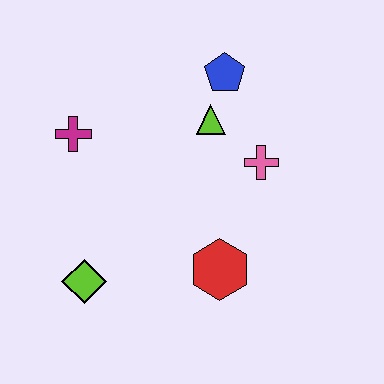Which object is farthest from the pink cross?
The lime diamond is farthest from the pink cross.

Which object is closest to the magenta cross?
The lime triangle is closest to the magenta cross.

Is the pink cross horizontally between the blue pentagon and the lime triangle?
No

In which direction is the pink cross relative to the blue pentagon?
The pink cross is below the blue pentagon.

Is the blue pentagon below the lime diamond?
No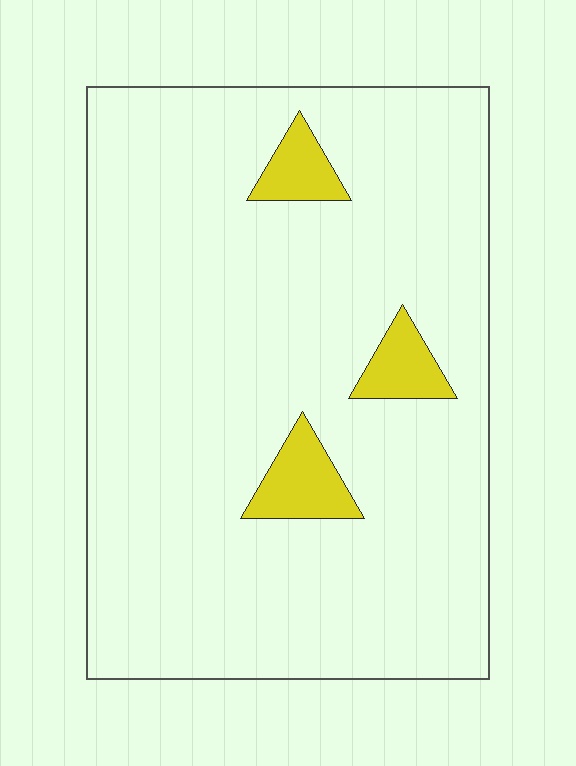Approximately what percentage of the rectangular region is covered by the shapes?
Approximately 5%.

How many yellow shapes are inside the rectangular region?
3.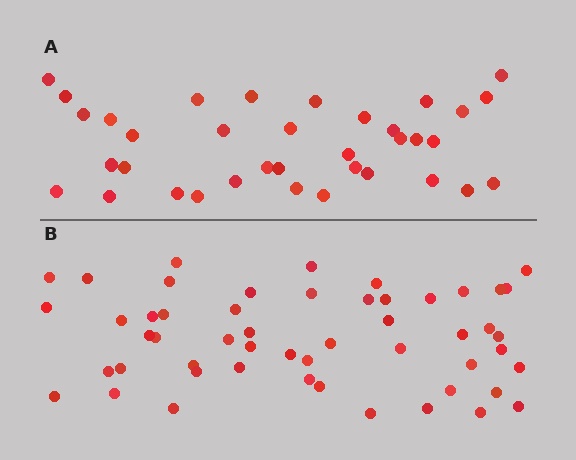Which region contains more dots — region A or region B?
Region B (the bottom region) has more dots.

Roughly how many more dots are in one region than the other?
Region B has approximately 15 more dots than region A.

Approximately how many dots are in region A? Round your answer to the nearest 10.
About 40 dots. (The exact count is 36, which rounds to 40.)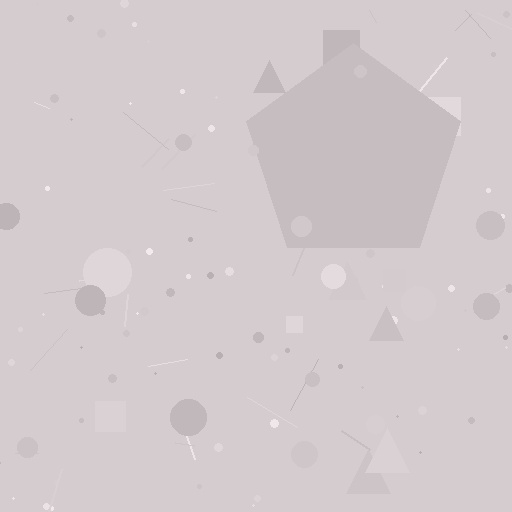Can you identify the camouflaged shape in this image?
The camouflaged shape is a pentagon.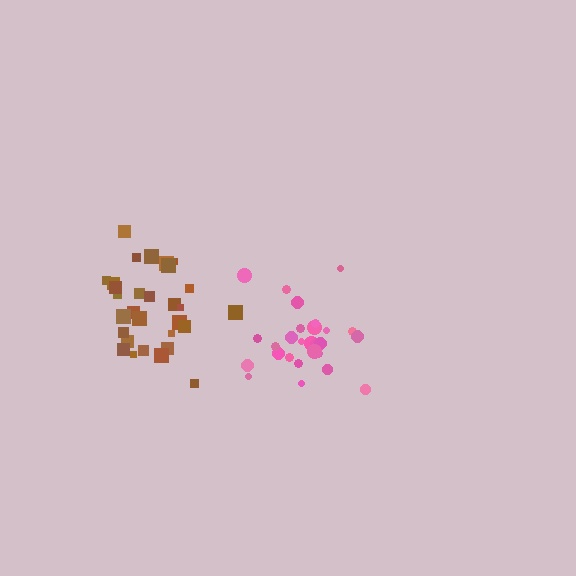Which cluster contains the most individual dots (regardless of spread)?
Brown (30).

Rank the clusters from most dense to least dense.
pink, brown.